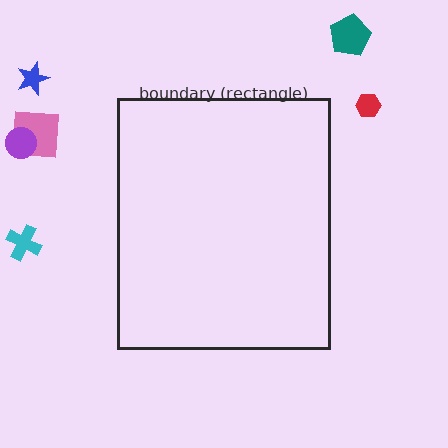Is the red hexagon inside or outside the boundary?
Outside.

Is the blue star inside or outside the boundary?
Outside.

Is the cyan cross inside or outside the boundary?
Outside.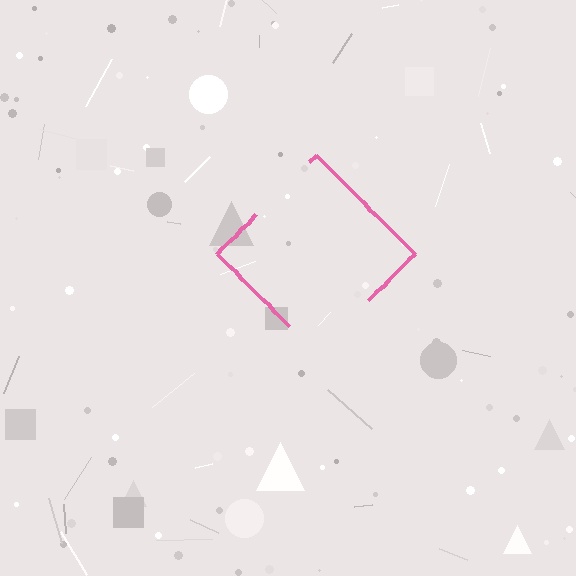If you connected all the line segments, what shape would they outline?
They would outline a diamond.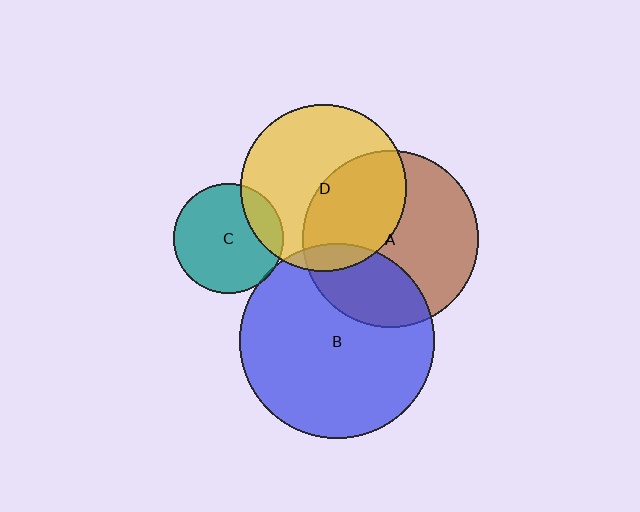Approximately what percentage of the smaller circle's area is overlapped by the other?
Approximately 45%.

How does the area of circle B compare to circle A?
Approximately 1.2 times.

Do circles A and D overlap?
Yes.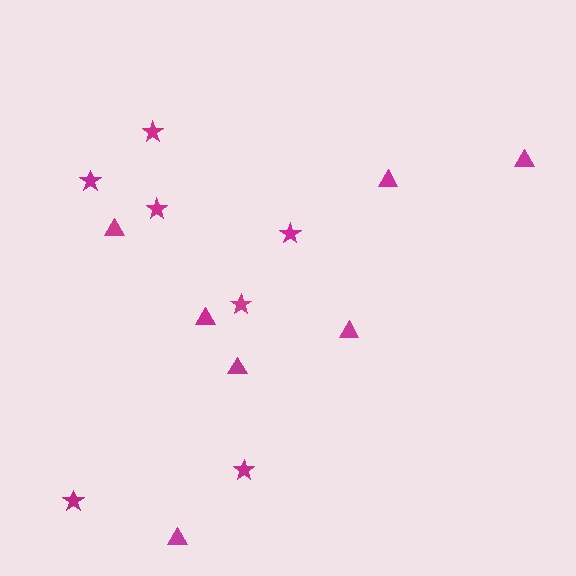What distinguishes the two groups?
There are 2 groups: one group of stars (7) and one group of triangles (7).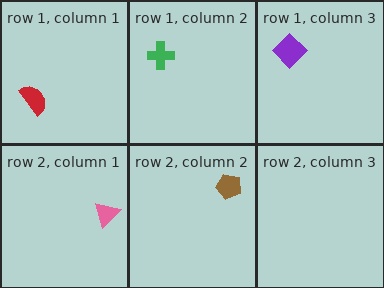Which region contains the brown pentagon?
The row 2, column 2 region.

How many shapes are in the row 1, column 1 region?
1.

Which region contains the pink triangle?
The row 2, column 1 region.